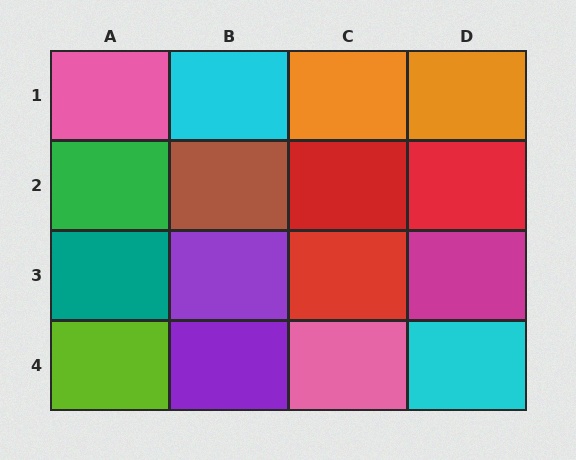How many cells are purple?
2 cells are purple.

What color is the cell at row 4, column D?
Cyan.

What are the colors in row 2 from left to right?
Green, brown, red, red.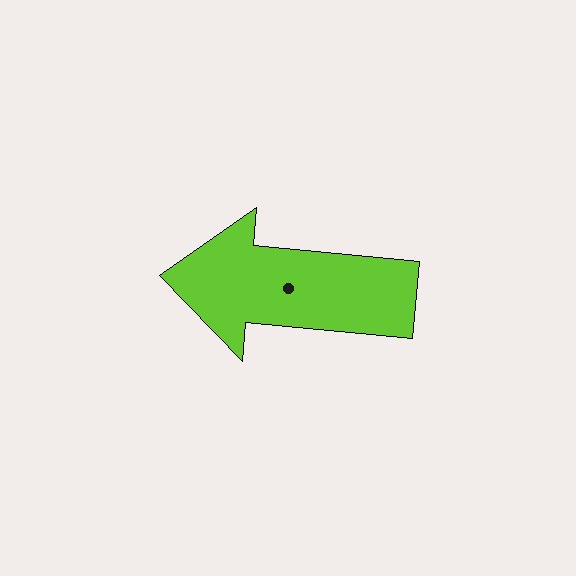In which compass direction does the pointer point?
West.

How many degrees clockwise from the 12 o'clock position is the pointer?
Approximately 276 degrees.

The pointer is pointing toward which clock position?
Roughly 9 o'clock.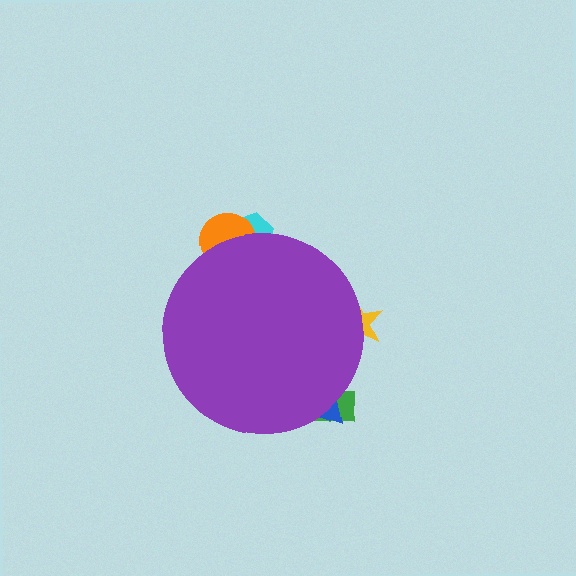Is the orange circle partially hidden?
Yes, the orange circle is partially hidden behind the purple circle.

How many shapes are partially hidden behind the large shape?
5 shapes are partially hidden.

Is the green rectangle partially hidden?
Yes, the green rectangle is partially hidden behind the purple circle.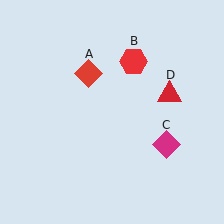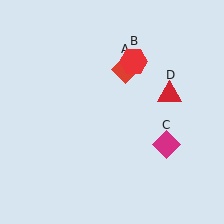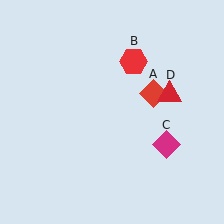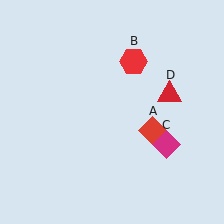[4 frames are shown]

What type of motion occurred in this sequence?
The red diamond (object A) rotated clockwise around the center of the scene.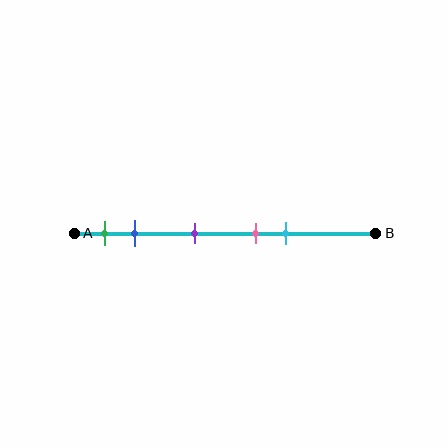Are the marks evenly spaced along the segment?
No, the marks are not evenly spaced.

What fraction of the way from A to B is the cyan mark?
The cyan mark is approximately 70% (0.7) of the way from A to B.